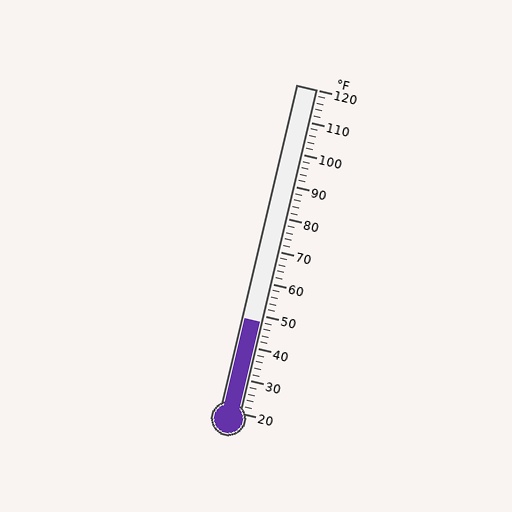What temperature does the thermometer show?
The thermometer shows approximately 48°F.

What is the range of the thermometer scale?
The thermometer scale ranges from 20°F to 120°F.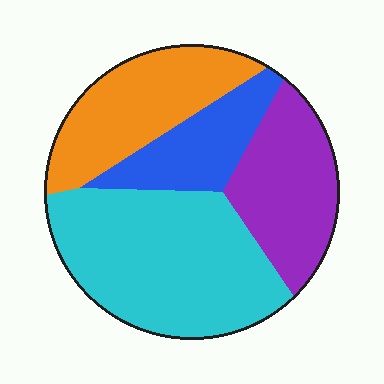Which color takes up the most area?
Cyan, at roughly 40%.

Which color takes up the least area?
Blue, at roughly 15%.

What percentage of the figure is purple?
Purple covers roughly 20% of the figure.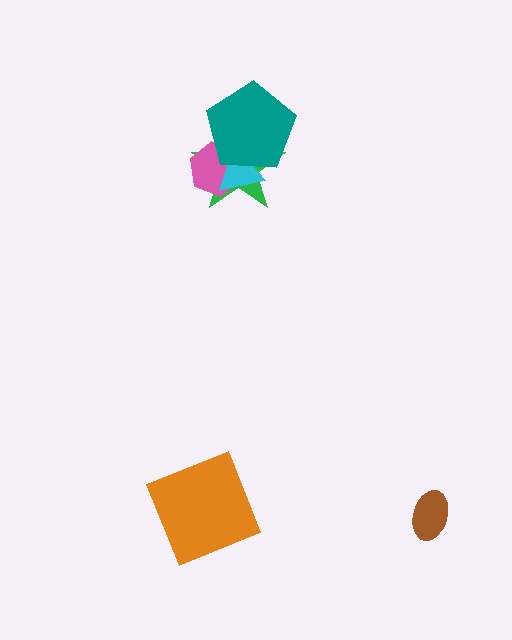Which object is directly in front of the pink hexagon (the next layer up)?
The cyan triangle is directly in front of the pink hexagon.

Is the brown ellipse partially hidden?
No, no other shape covers it.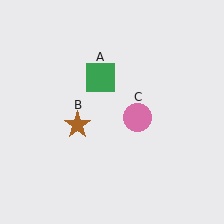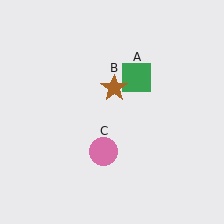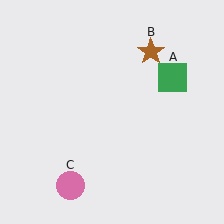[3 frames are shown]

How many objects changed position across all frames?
3 objects changed position: green square (object A), brown star (object B), pink circle (object C).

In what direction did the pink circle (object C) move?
The pink circle (object C) moved down and to the left.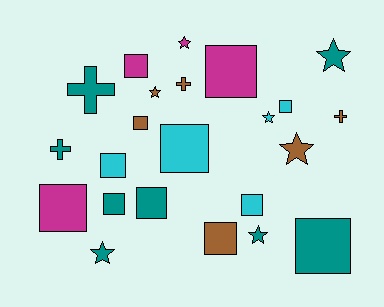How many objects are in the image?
There are 23 objects.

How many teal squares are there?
There are 3 teal squares.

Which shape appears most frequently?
Square, with 12 objects.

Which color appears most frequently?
Teal, with 8 objects.